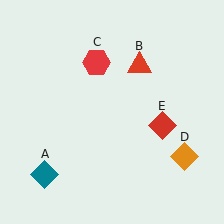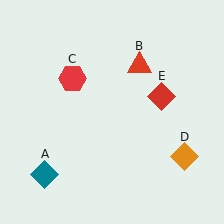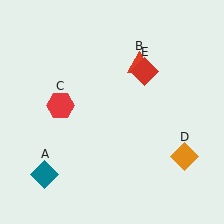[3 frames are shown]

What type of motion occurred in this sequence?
The red hexagon (object C), red diamond (object E) rotated counterclockwise around the center of the scene.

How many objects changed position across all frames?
2 objects changed position: red hexagon (object C), red diamond (object E).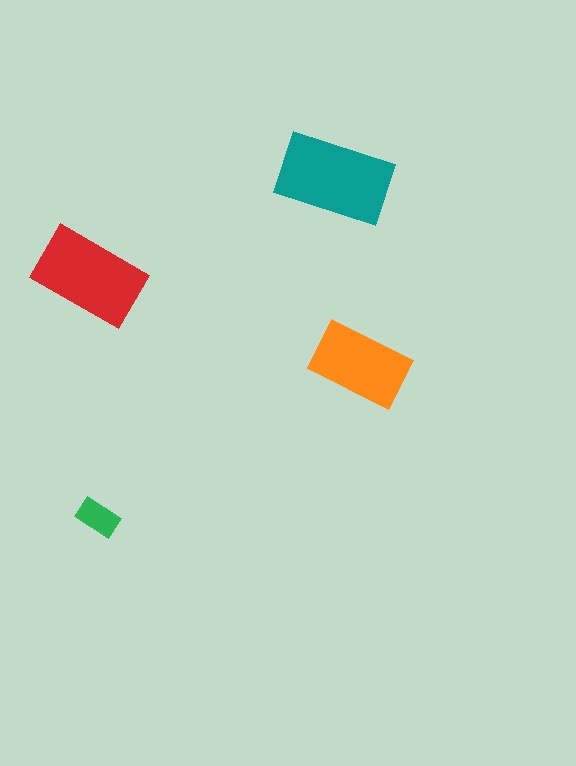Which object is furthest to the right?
The orange rectangle is rightmost.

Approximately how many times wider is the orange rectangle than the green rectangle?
About 2.5 times wider.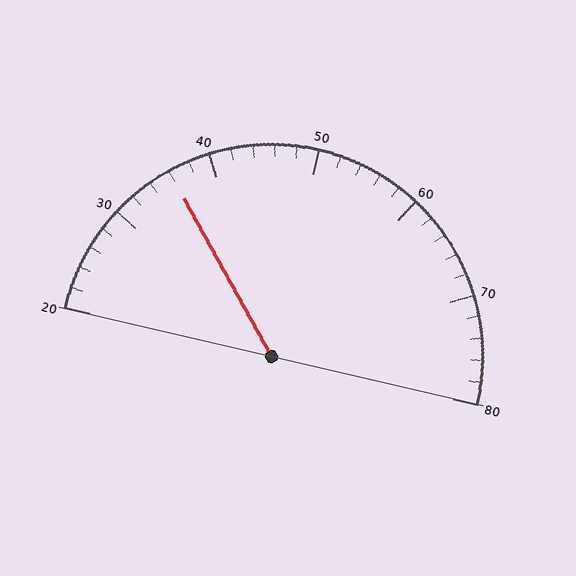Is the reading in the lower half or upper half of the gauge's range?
The reading is in the lower half of the range (20 to 80).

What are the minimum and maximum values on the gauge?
The gauge ranges from 20 to 80.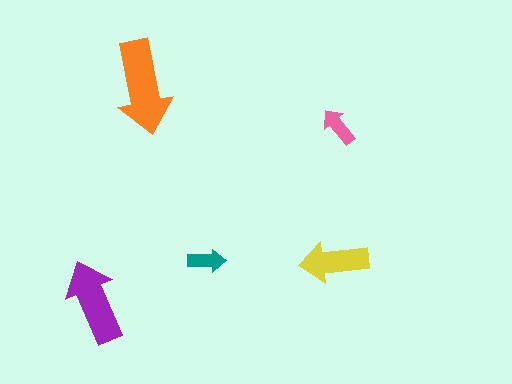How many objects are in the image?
There are 5 objects in the image.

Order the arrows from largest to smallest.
the orange one, the purple one, the yellow one, the pink one, the teal one.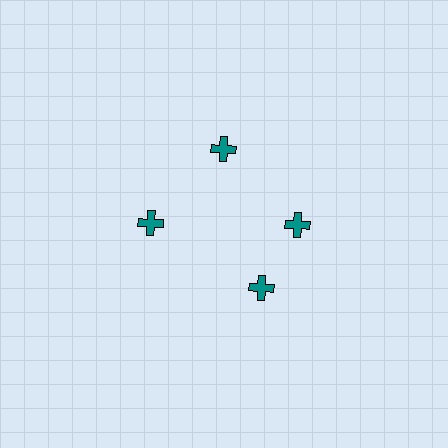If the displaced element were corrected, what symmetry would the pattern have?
It would have 4-fold rotational symmetry — the pattern would map onto itself every 90 degrees.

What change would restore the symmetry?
The symmetry would be restored by rotating it back into even spacing with its neighbors so that all 4 crosses sit at equal angles and equal distance from the center.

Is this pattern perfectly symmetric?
No. The 4 teal crosses are arranged in a ring, but one element near the 6 o'clock position is rotated out of alignment along the ring, breaking the 4-fold rotational symmetry.